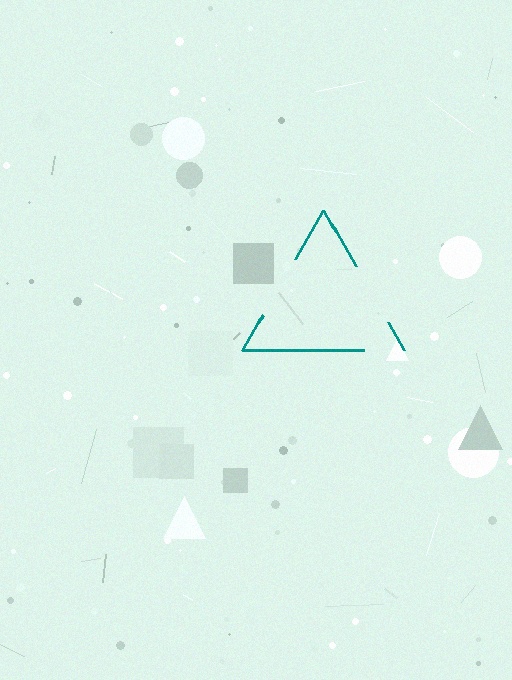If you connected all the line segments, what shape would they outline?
They would outline a triangle.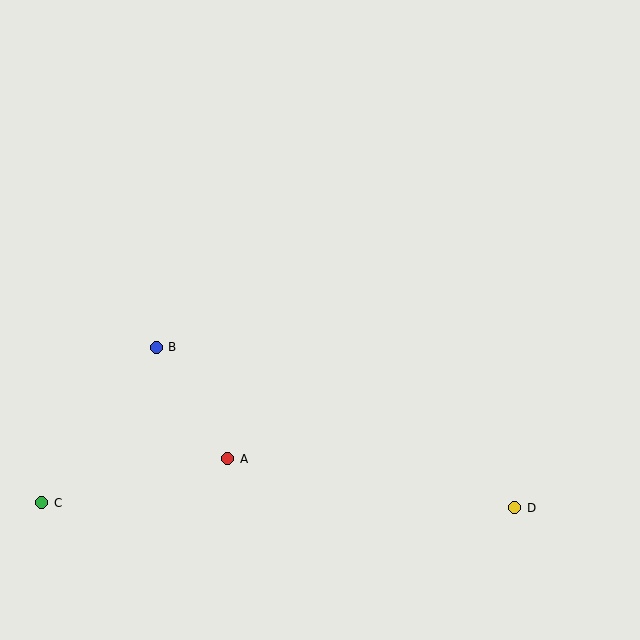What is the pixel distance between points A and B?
The distance between A and B is 132 pixels.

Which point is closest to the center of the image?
Point B at (156, 347) is closest to the center.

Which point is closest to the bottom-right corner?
Point D is closest to the bottom-right corner.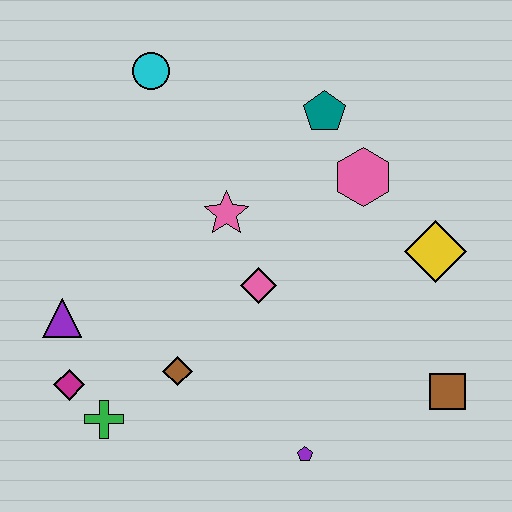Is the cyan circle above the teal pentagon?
Yes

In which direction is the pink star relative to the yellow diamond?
The pink star is to the left of the yellow diamond.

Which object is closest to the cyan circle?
The pink star is closest to the cyan circle.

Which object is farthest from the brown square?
The cyan circle is farthest from the brown square.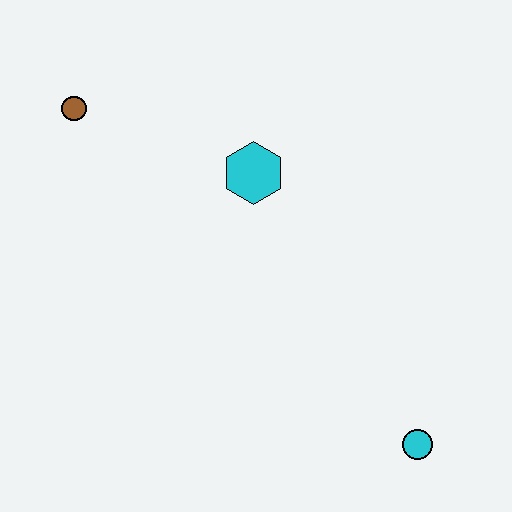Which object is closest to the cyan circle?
The cyan hexagon is closest to the cyan circle.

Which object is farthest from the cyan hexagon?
The cyan circle is farthest from the cyan hexagon.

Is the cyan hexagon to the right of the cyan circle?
No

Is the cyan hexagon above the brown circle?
No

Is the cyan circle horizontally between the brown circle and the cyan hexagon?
No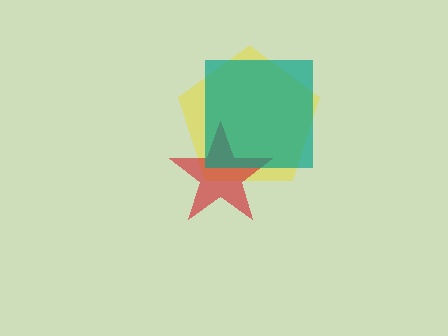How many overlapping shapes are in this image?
There are 3 overlapping shapes in the image.